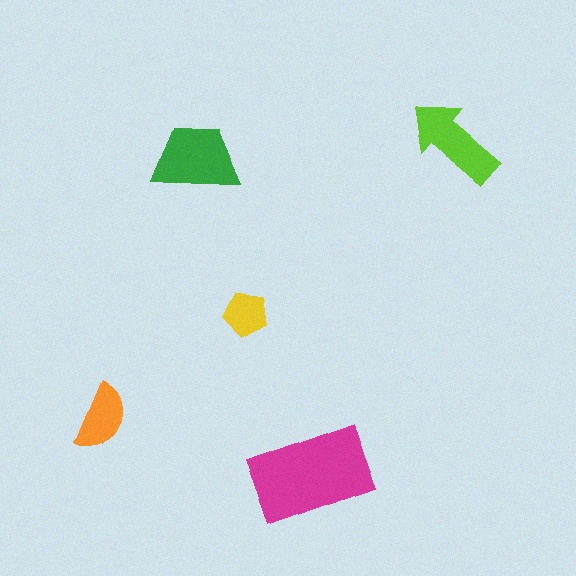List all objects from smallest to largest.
The yellow pentagon, the orange semicircle, the lime arrow, the green trapezoid, the magenta rectangle.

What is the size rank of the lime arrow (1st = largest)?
3rd.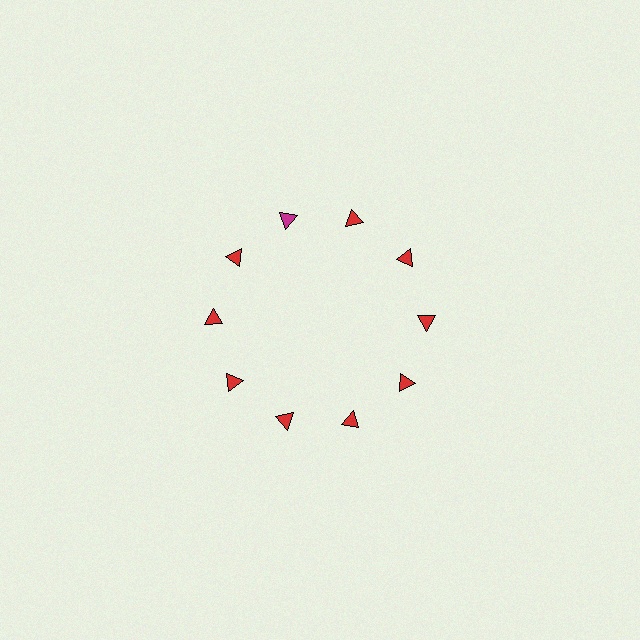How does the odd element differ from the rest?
It has a different color: magenta instead of red.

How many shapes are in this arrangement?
There are 10 shapes arranged in a ring pattern.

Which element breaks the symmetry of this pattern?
The magenta triangle at roughly the 11 o'clock position breaks the symmetry. All other shapes are red triangles.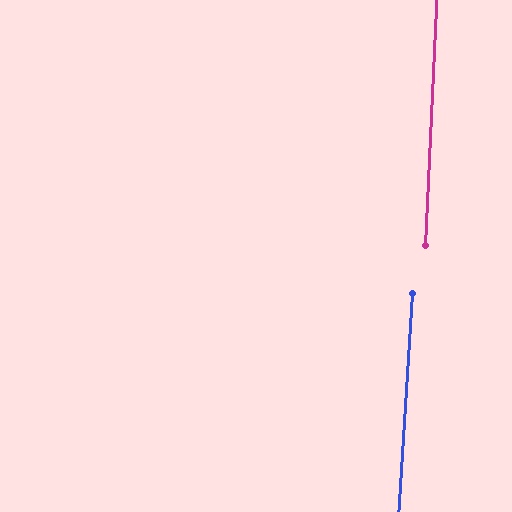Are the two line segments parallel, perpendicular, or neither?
Parallel — their directions differ by only 1.0°.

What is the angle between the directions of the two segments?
Approximately 1 degree.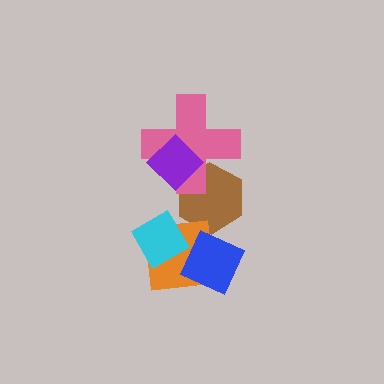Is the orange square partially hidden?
Yes, it is partially covered by another shape.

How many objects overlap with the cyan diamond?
2 objects overlap with the cyan diamond.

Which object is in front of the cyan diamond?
The blue diamond is in front of the cyan diamond.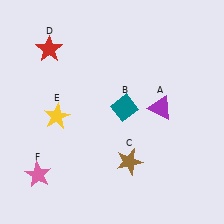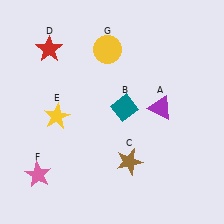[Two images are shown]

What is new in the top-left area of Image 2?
A yellow circle (G) was added in the top-left area of Image 2.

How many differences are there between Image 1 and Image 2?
There is 1 difference between the two images.